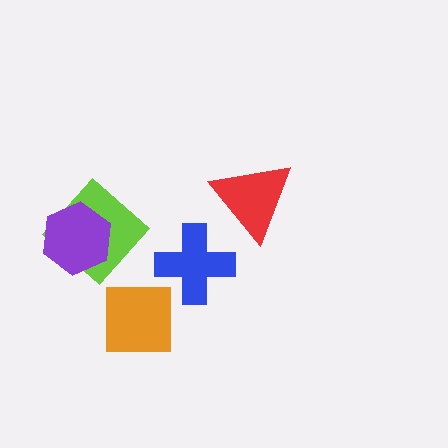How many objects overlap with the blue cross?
0 objects overlap with the blue cross.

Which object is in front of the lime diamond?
The purple hexagon is in front of the lime diamond.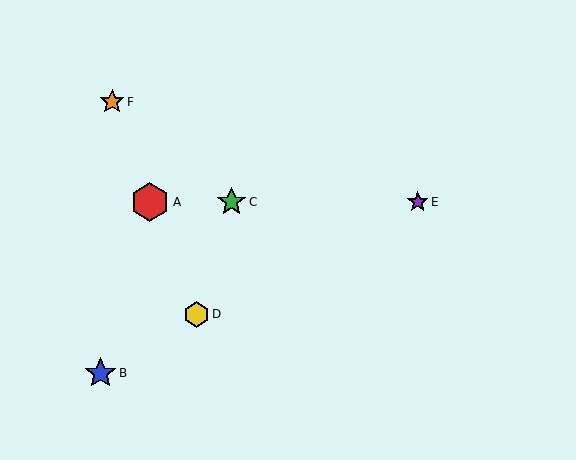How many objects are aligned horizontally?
3 objects (A, C, E) are aligned horizontally.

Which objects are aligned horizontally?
Objects A, C, E are aligned horizontally.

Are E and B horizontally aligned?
No, E is at y≈202 and B is at y≈373.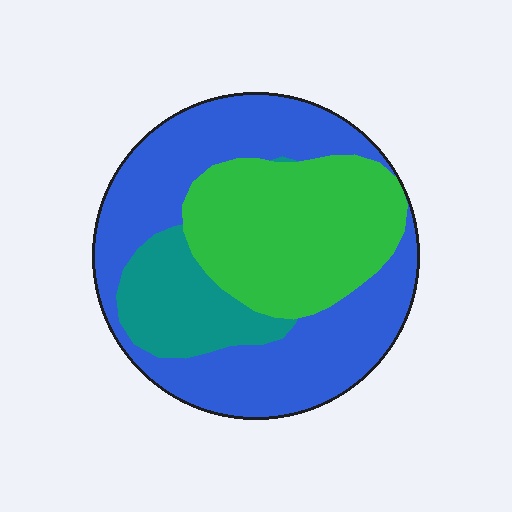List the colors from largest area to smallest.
From largest to smallest: blue, green, teal.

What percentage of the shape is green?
Green covers roughly 35% of the shape.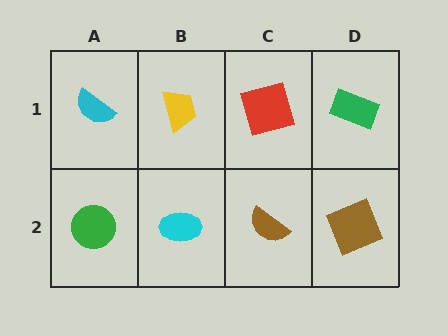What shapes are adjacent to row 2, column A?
A cyan semicircle (row 1, column A), a cyan ellipse (row 2, column B).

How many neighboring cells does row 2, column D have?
2.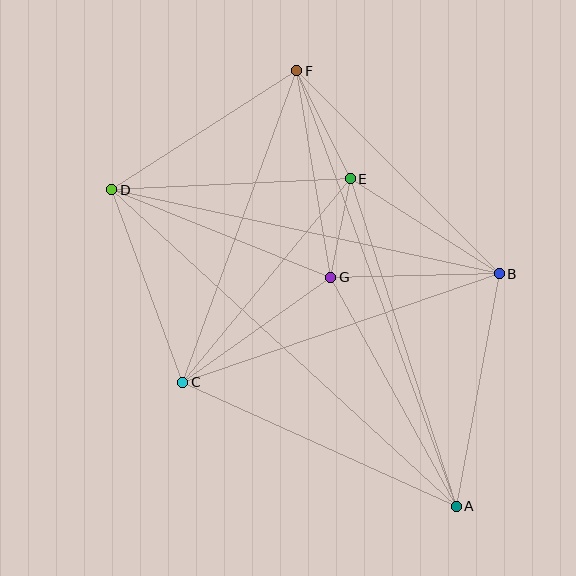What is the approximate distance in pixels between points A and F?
The distance between A and F is approximately 464 pixels.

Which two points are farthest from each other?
Points A and D are farthest from each other.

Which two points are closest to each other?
Points E and G are closest to each other.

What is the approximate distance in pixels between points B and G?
The distance between B and G is approximately 168 pixels.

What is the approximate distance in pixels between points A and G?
The distance between A and G is approximately 261 pixels.